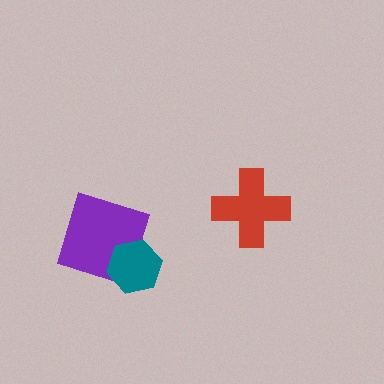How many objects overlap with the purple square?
1 object overlaps with the purple square.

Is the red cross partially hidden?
No, no other shape covers it.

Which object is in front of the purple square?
The teal hexagon is in front of the purple square.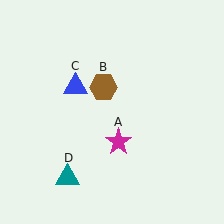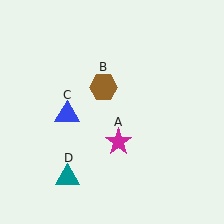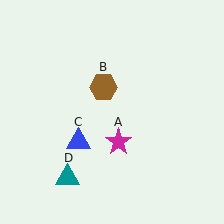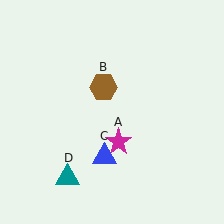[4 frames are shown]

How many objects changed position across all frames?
1 object changed position: blue triangle (object C).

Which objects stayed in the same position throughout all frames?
Magenta star (object A) and brown hexagon (object B) and teal triangle (object D) remained stationary.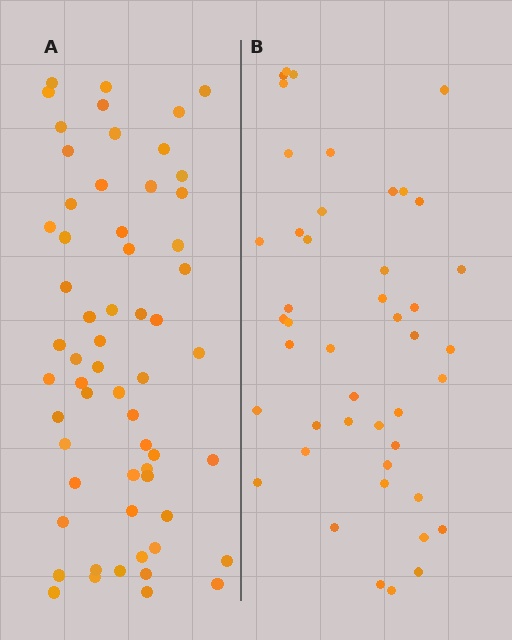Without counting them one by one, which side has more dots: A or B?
Region A (the left region) has more dots.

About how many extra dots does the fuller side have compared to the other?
Region A has approximately 15 more dots than region B.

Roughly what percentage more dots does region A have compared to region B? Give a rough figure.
About 35% more.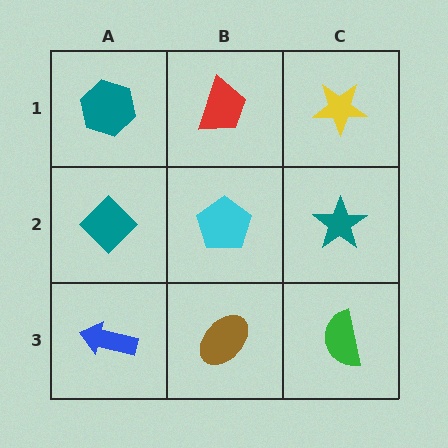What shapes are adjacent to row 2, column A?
A teal hexagon (row 1, column A), a blue arrow (row 3, column A), a cyan pentagon (row 2, column B).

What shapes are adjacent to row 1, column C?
A teal star (row 2, column C), a red trapezoid (row 1, column B).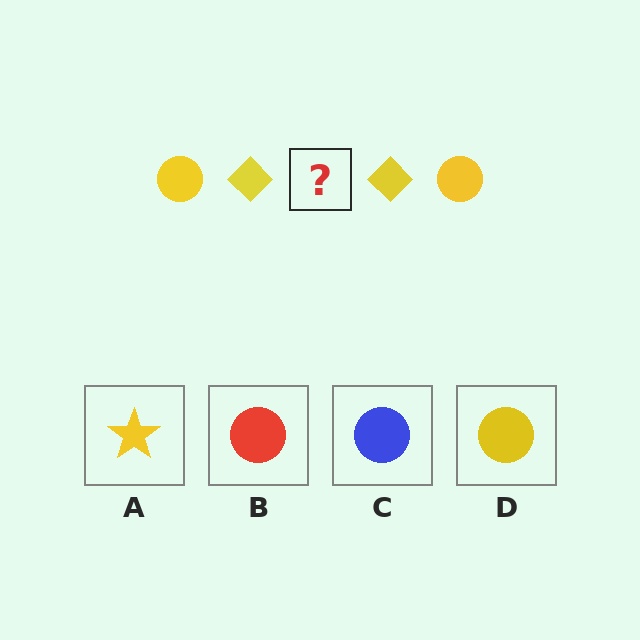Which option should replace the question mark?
Option D.